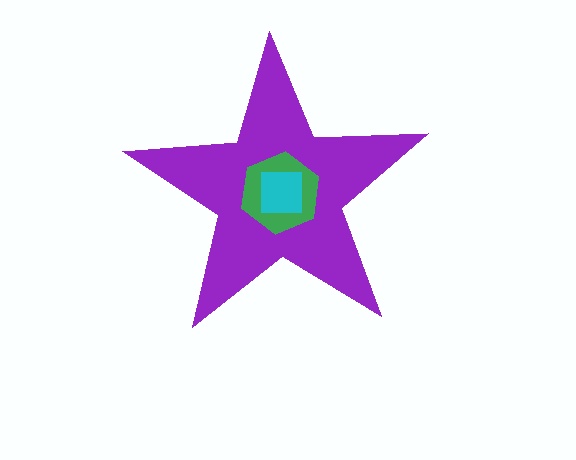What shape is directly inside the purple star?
The green hexagon.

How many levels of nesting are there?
3.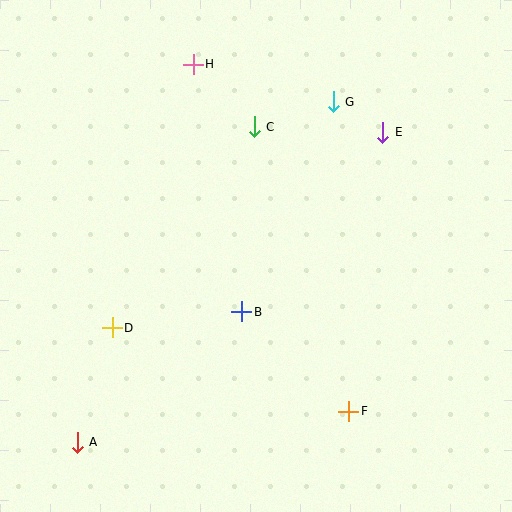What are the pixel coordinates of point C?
Point C is at (254, 127).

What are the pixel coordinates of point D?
Point D is at (112, 328).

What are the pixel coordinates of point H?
Point H is at (193, 64).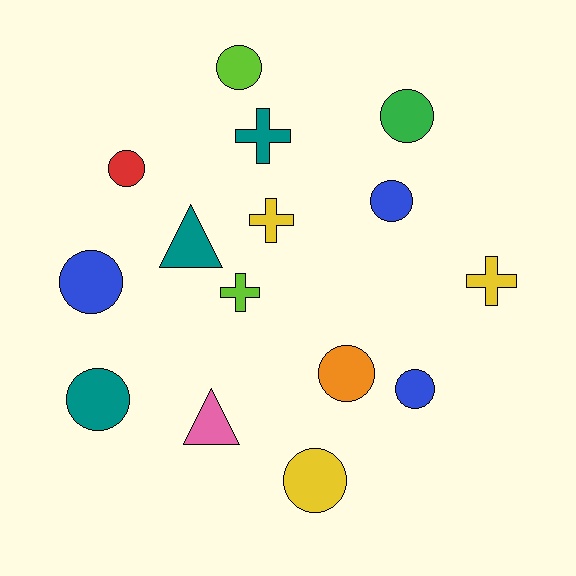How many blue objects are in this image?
There are 3 blue objects.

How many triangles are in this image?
There are 2 triangles.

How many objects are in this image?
There are 15 objects.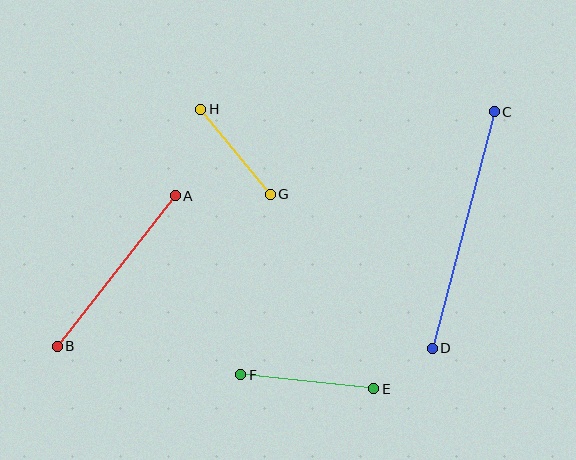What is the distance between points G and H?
The distance is approximately 110 pixels.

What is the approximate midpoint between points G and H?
The midpoint is at approximately (235, 152) pixels.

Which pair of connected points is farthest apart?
Points C and D are farthest apart.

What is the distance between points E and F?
The distance is approximately 134 pixels.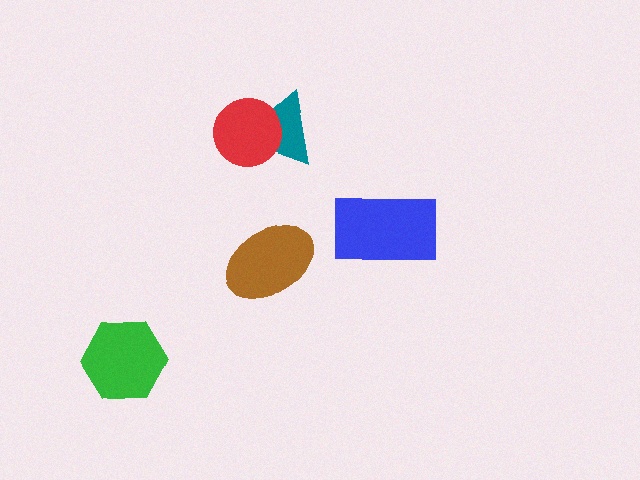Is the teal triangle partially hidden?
Yes, it is partially covered by another shape.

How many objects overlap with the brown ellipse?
0 objects overlap with the brown ellipse.